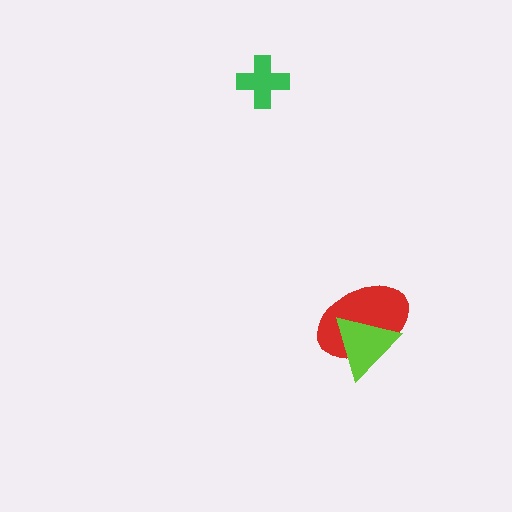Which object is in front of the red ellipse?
The lime triangle is in front of the red ellipse.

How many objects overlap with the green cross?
0 objects overlap with the green cross.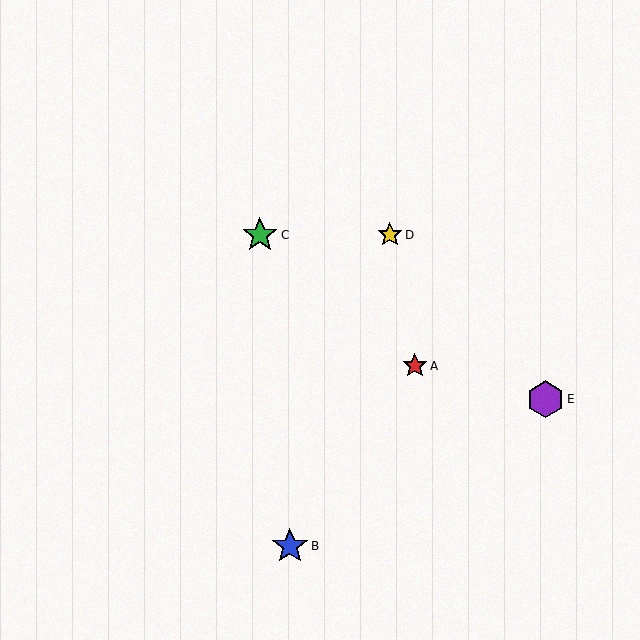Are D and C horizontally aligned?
Yes, both are at y≈235.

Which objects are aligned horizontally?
Objects C, D are aligned horizontally.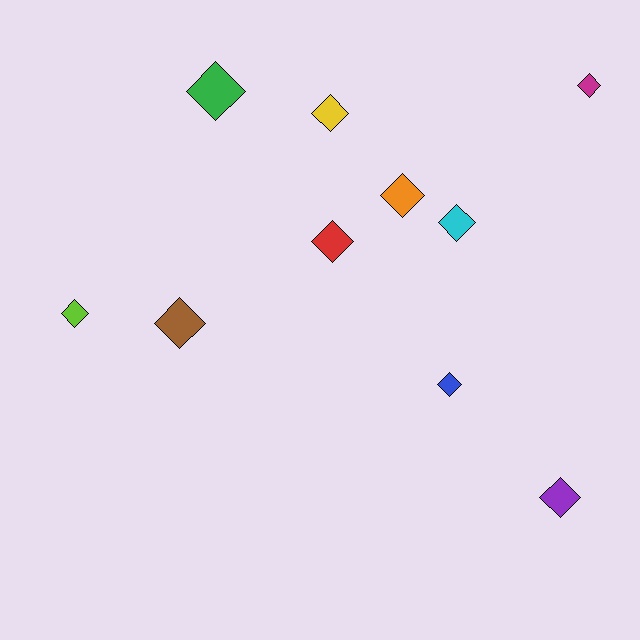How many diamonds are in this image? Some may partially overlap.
There are 10 diamonds.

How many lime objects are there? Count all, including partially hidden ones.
There is 1 lime object.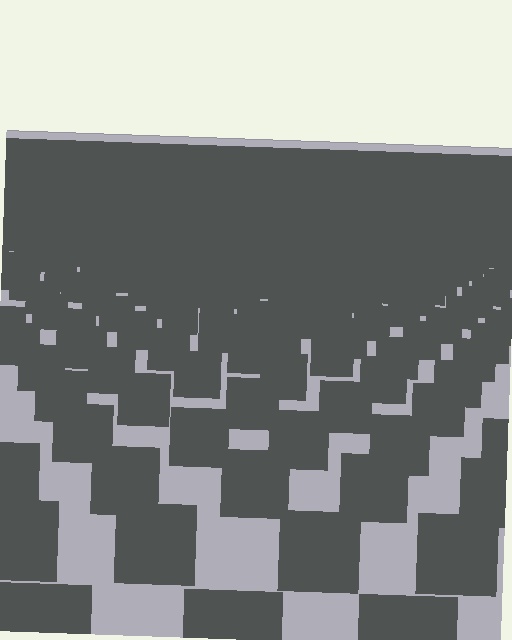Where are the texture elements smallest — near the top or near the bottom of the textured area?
Near the top.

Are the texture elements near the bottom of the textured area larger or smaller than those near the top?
Larger. Near the bottom, elements are closer to the viewer and appear at a bigger on-screen size.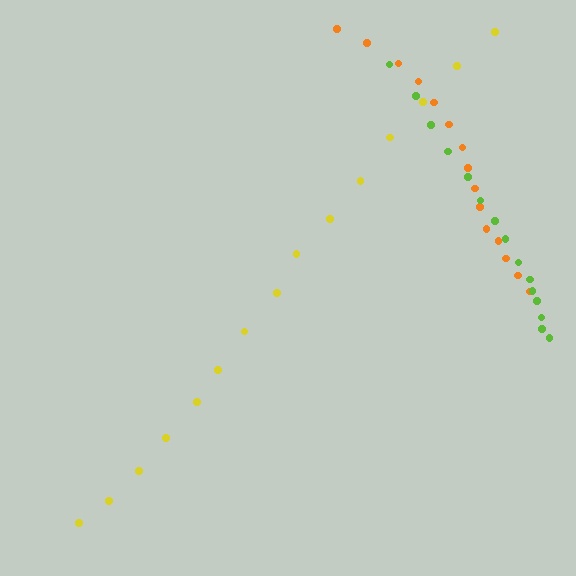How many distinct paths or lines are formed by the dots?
There are 3 distinct paths.